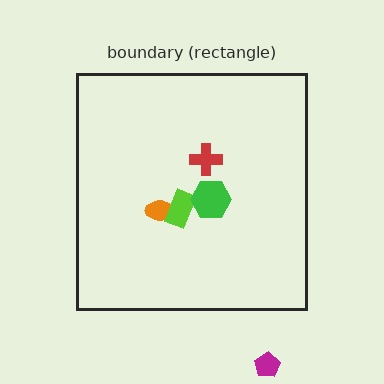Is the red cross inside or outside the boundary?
Inside.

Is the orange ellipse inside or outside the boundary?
Inside.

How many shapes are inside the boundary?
4 inside, 1 outside.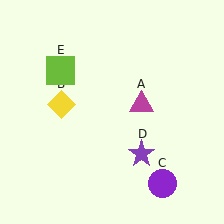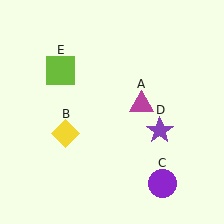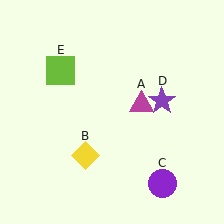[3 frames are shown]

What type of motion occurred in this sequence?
The yellow diamond (object B), purple star (object D) rotated counterclockwise around the center of the scene.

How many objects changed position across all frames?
2 objects changed position: yellow diamond (object B), purple star (object D).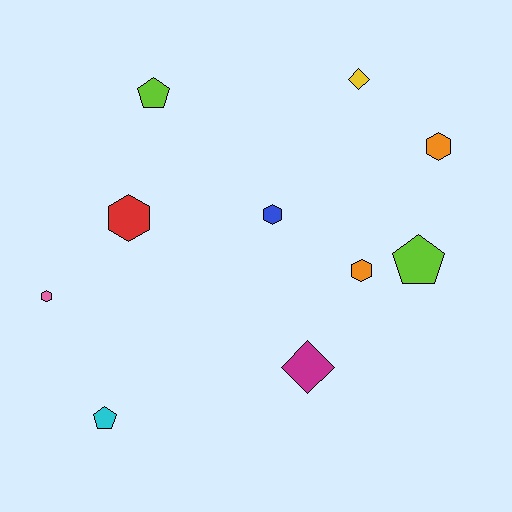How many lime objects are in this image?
There are 2 lime objects.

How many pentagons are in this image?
There are 3 pentagons.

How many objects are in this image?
There are 10 objects.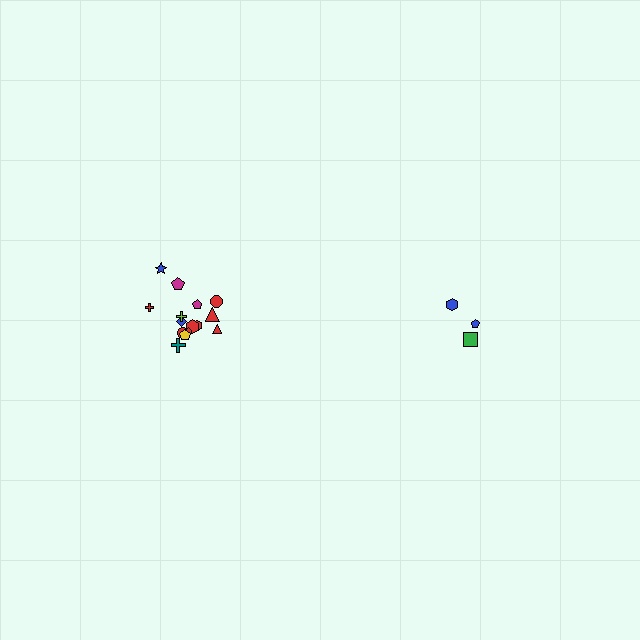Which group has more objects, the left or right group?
The left group.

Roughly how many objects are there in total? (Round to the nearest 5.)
Roughly 20 objects in total.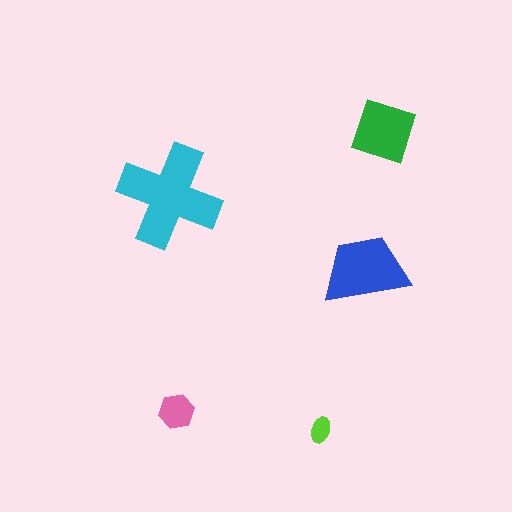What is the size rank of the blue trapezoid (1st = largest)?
2nd.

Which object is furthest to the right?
The green diamond is rightmost.